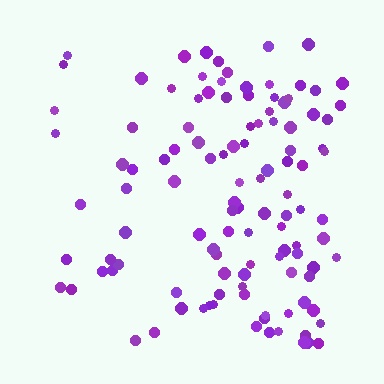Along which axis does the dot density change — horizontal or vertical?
Horizontal.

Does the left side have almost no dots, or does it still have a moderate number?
Still a moderate number, just noticeably fewer than the right.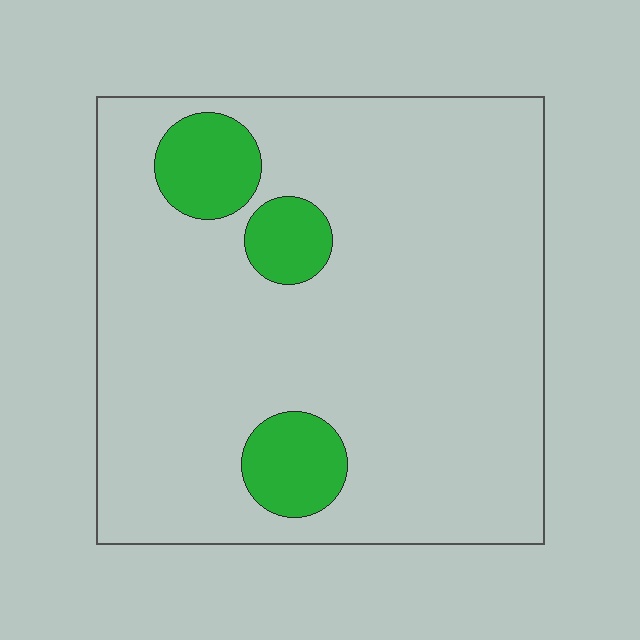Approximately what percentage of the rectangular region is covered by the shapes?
Approximately 10%.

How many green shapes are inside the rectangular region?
3.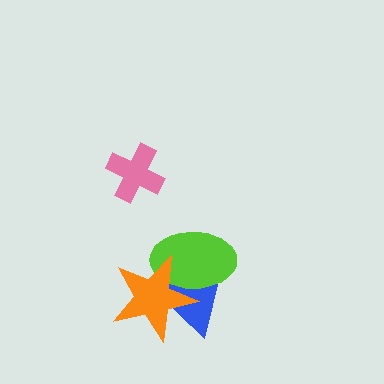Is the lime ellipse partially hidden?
Yes, it is partially covered by another shape.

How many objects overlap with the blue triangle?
2 objects overlap with the blue triangle.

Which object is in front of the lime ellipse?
The orange star is in front of the lime ellipse.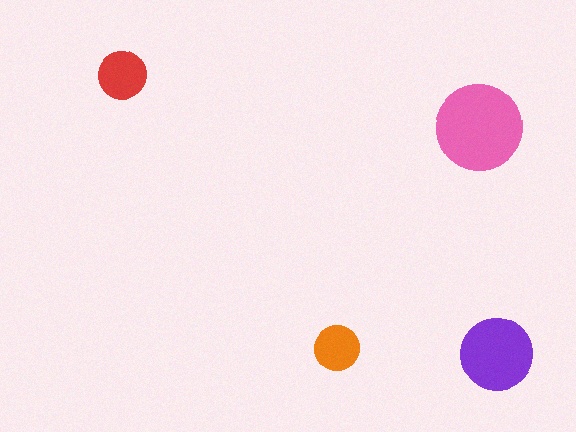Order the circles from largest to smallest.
the pink one, the purple one, the red one, the orange one.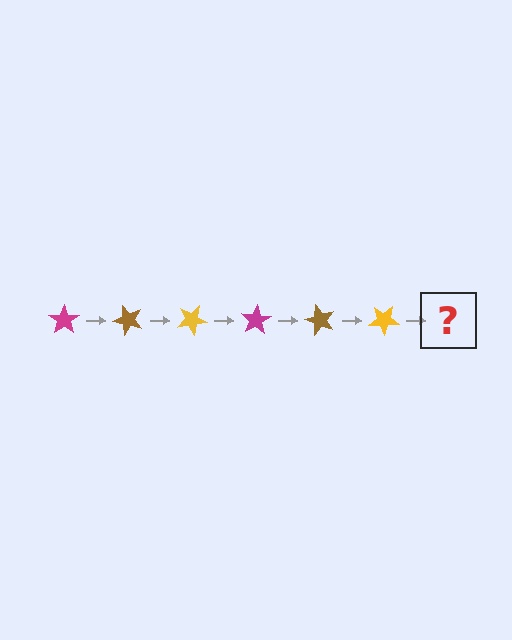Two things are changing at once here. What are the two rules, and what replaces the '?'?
The two rules are that it rotates 50 degrees each step and the color cycles through magenta, brown, and yellow. The '?' should be a magenta star, rotated 300 degrees from the start.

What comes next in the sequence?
The next element should be a magenta star, rotated 300 degrees from the start.